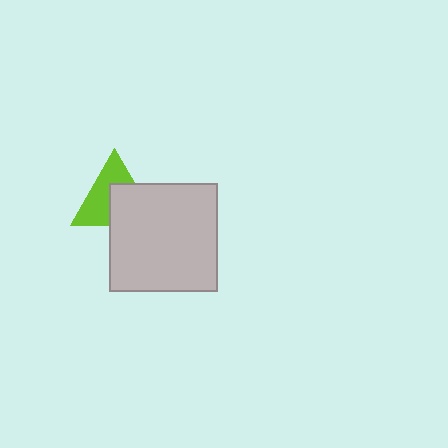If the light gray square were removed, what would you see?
You would see the complete lime triangle.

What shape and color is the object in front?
The object in front is a light gray square.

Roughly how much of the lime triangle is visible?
About half of it is visible (roughly 54%).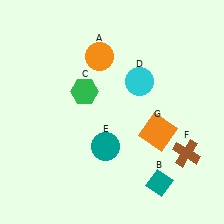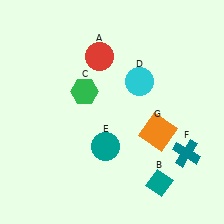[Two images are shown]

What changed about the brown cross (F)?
In Image 1, F is brown. In Image 2, it changed to teal.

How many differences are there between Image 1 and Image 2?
There are 2 differences between the two images.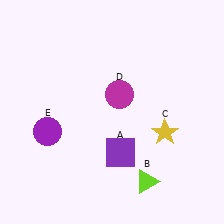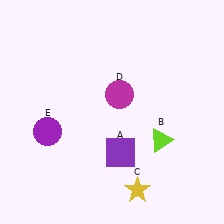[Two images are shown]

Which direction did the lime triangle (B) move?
The lime triangle (B) moved up.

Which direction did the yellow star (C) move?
The yellow star (C) moved down.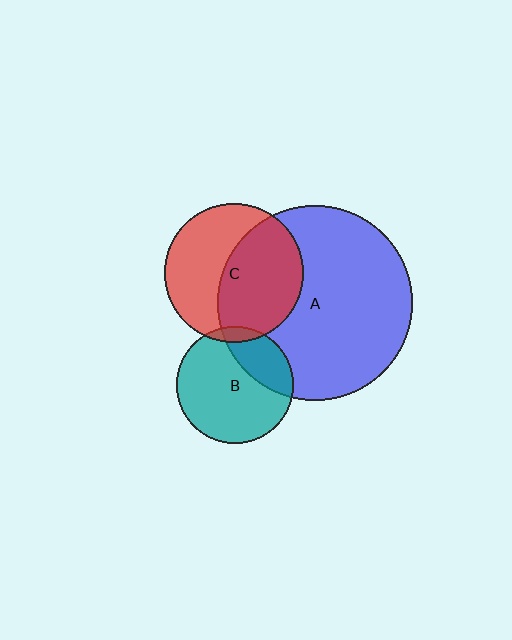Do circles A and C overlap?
Yes.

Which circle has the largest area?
Circle A (blue).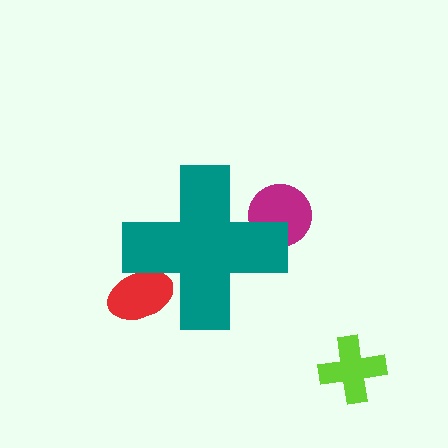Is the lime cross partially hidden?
No, the lime cross is fully visible.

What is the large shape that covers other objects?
A teal cross.